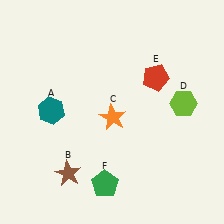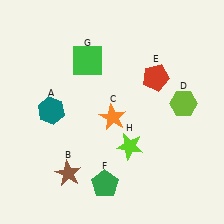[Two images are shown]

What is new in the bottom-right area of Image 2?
A lime star (H) was added in the bottom-right area of Image 2.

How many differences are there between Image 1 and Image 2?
There are 2 differences between the two images.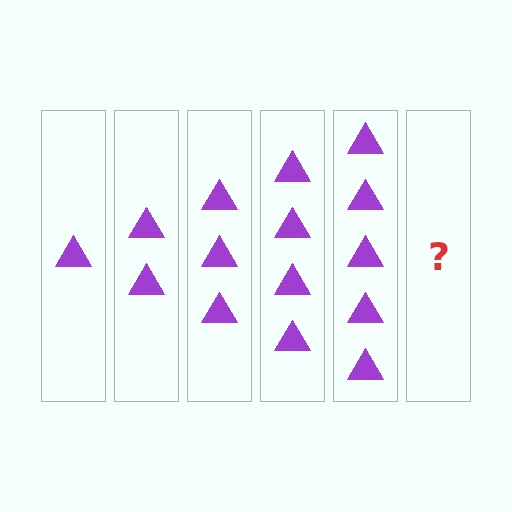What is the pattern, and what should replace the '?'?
The pattern is that each step adds one more triangle. The '?' should be 6 triangles.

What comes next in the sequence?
The next element should be 6 triangles.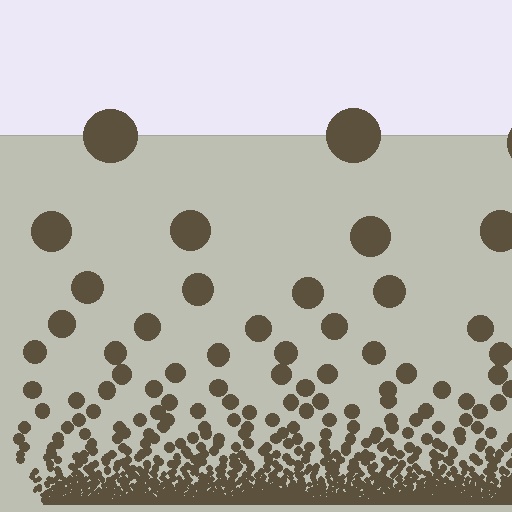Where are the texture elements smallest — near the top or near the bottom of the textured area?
Near the bottom.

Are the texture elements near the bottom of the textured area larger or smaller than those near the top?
Smaller. The gradient is inverted — elements near the bottom are smaller and denser.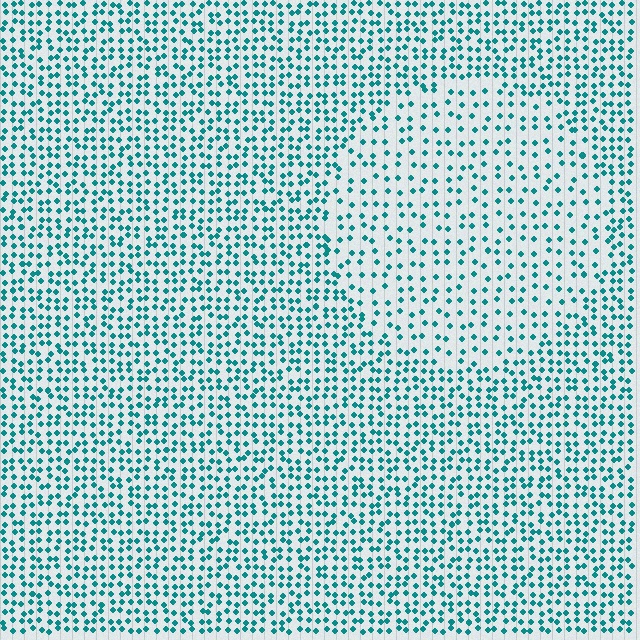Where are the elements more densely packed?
The elements are more densely packed outside the circle boundary.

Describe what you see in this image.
The image contains small teal elements arranged at two different densities. A circle-shaped region is visible where the elements are less densely packed than the surrounding area.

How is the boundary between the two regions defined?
The boundary is defined by a change in element density (approximately 1.9x ratio). All elements are the same color, size, and shape.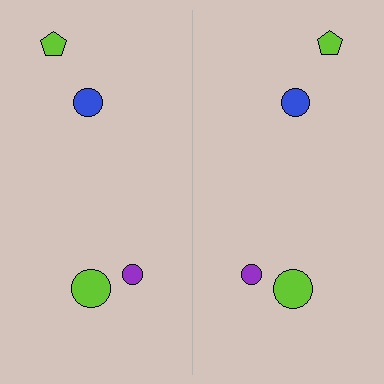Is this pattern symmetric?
Yes, this pattern has bilateral (reflection) symmetry.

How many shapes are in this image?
There are 8 shapes in this image.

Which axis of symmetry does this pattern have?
The pattern has a vertical axis of symmetry running through the center of the image.